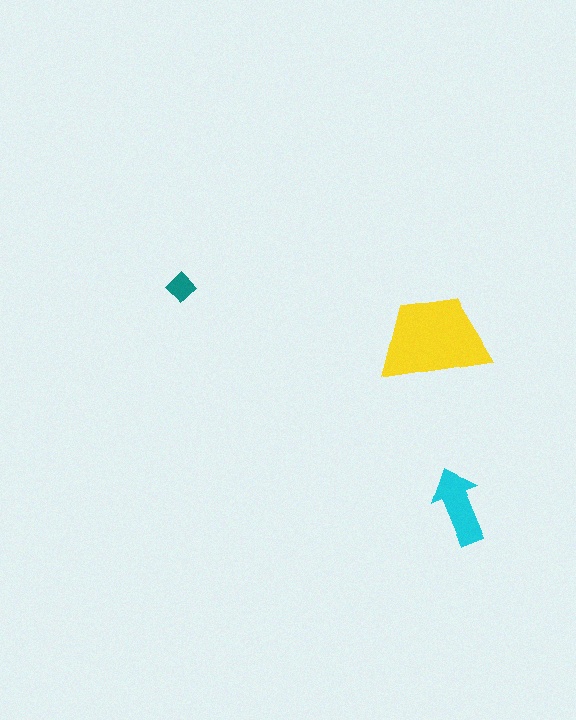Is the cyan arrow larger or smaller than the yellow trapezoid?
Smaller.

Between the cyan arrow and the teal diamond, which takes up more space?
The cyan arrow.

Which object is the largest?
The yellow trapezoid.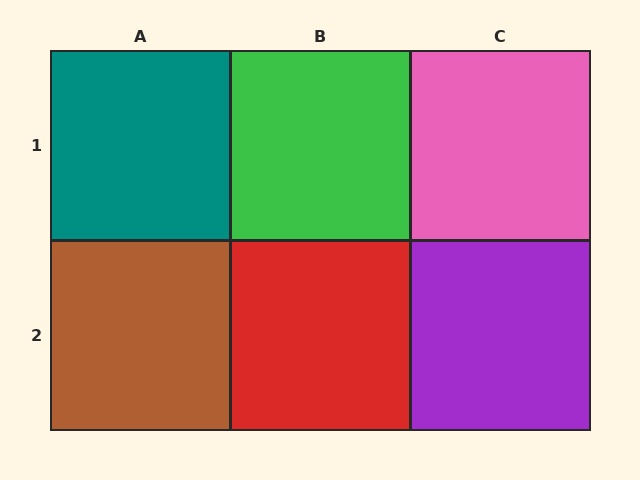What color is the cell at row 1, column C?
Pink.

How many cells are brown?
1 cell is brown.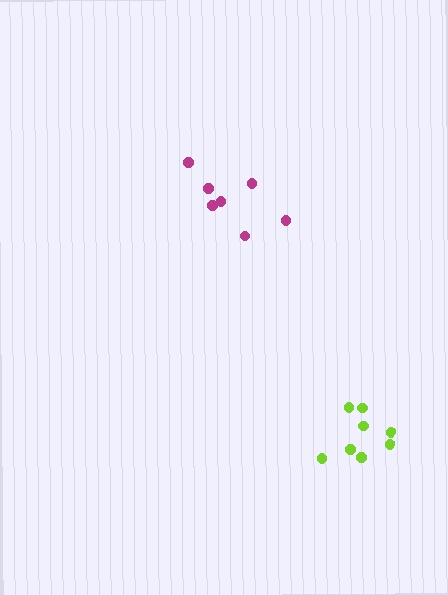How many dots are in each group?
Group 1: 7 dots, Group 2: 8 dots (15 total).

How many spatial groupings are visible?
There are 2 spatial groupings.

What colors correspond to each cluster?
The clusters are colored: magenta, lime.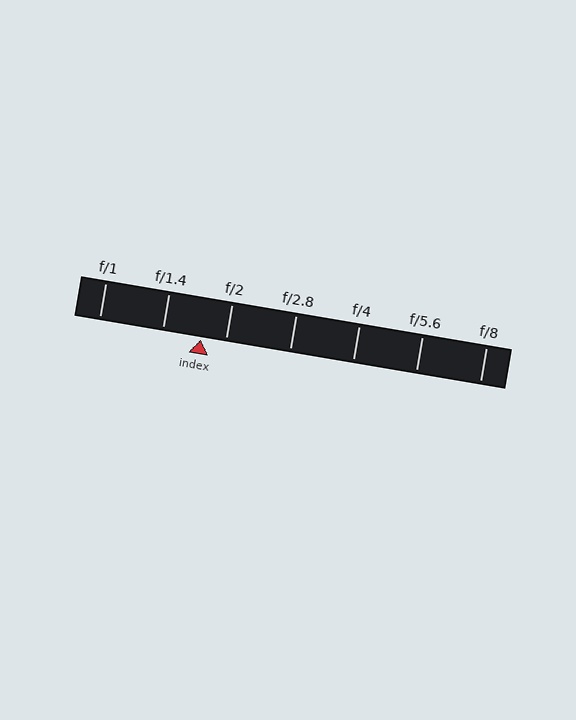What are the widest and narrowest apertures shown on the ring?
The widest aperture shown is f/1 and the narrowest is f/8.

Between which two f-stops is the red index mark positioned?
The index mark is between f/1.4 and f/2.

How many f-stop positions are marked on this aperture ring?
There are 7 f-stop positions marked.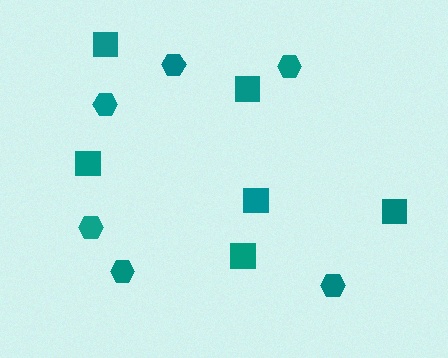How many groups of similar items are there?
There are 2 groups: one group of hexagons (6) and one group of squares (6).